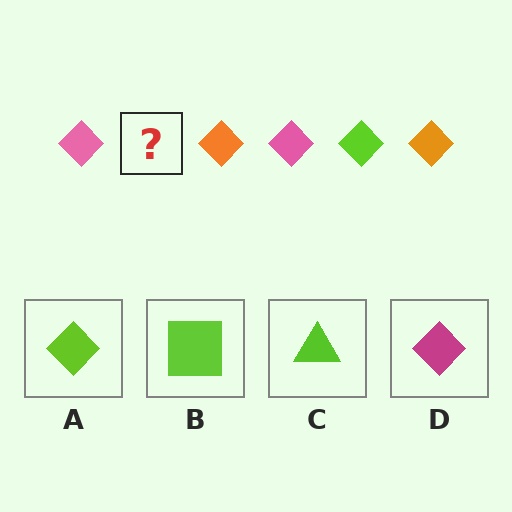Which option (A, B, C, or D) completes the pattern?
A.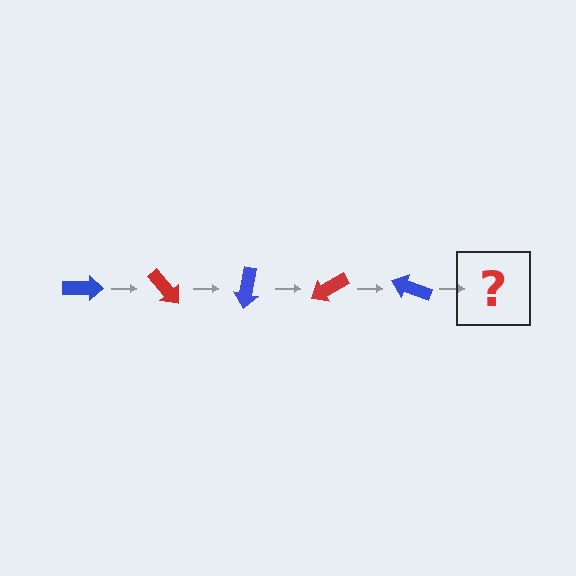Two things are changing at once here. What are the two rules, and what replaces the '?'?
The two rules are that it rotates 50 degrees each step and the color cycles through blue and red. The '?' should be a red arrow, rotated 250 degrees from the start.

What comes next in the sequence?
The next element should be a red arrow, rotated 250 degrees from the start.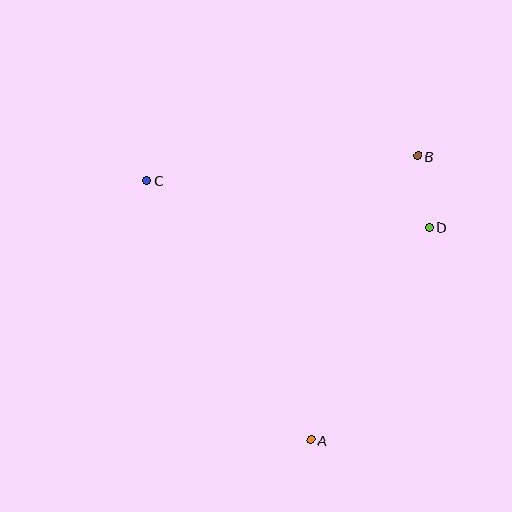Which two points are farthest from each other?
Points A and C are farthest from each other.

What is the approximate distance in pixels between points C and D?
The distance between C and D is approximately 286 pixels.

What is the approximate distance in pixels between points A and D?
The distance between A and D is approximately 243 pixels.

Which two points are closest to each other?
Points B and D are closest to each other.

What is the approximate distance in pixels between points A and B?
The distance between A and B is approximately 303 pixels.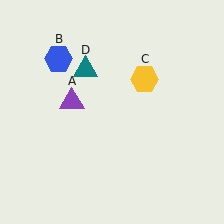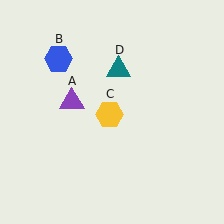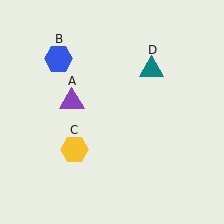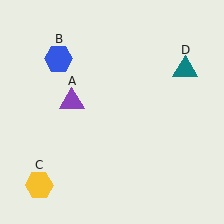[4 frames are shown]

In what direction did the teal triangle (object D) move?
The teal triangle (object D) moved right.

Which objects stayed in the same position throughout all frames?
Purple triangle (object A) and blue hexagon (object B) remained stationary.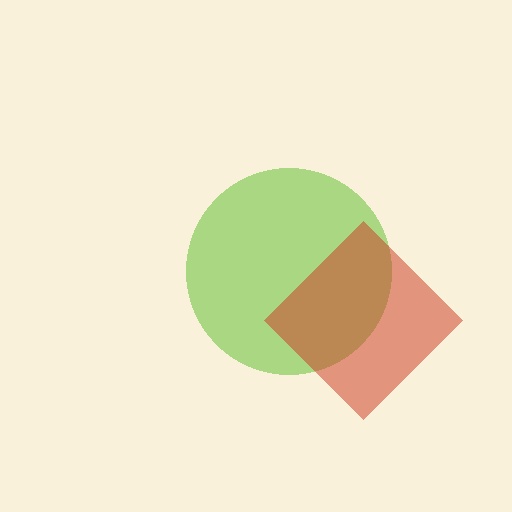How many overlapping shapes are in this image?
There are 2 overlapping shapes in the image.